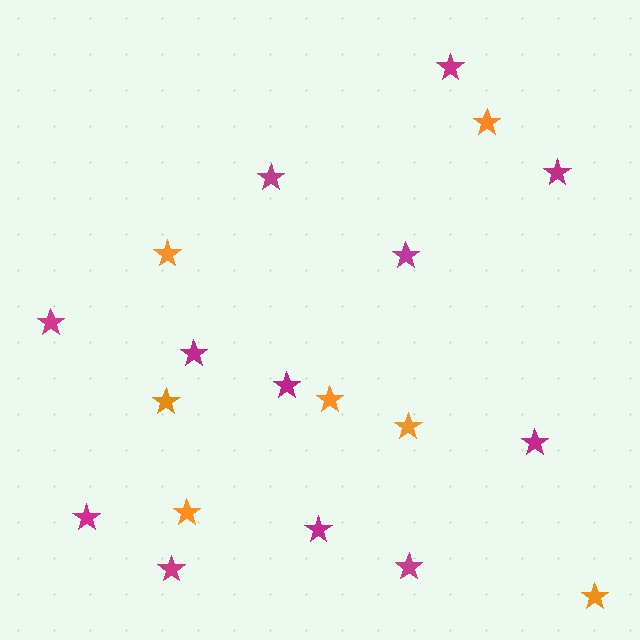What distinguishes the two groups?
There are 2 groups: one group of orange stars (7) and one group of magenta stars (12).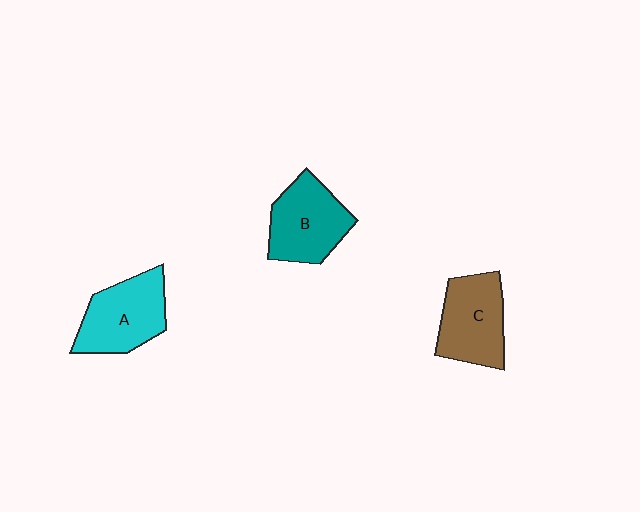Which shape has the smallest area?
Shape C (brown).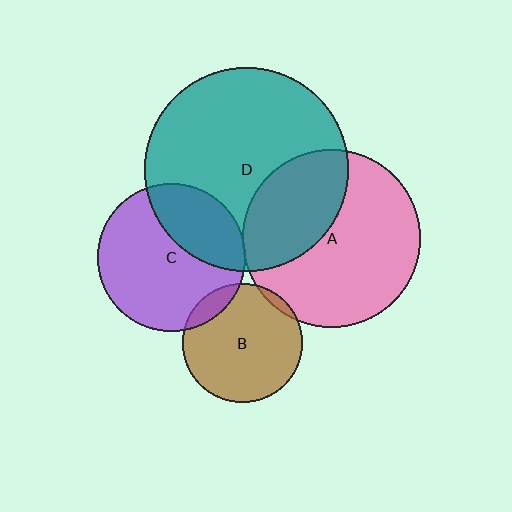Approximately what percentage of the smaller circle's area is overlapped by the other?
Approximately 5%.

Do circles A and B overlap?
Yes.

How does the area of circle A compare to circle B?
Approximately 2.2 times.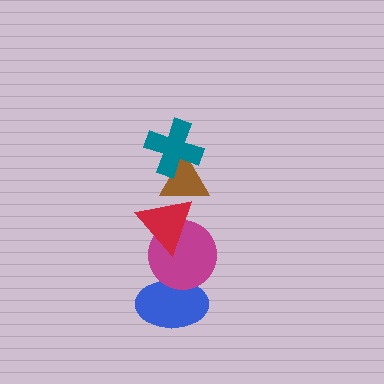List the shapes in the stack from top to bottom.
From top to bottom: the teal cross, the brown triangle, the red triangle, the magenta circle, the blue ellipse.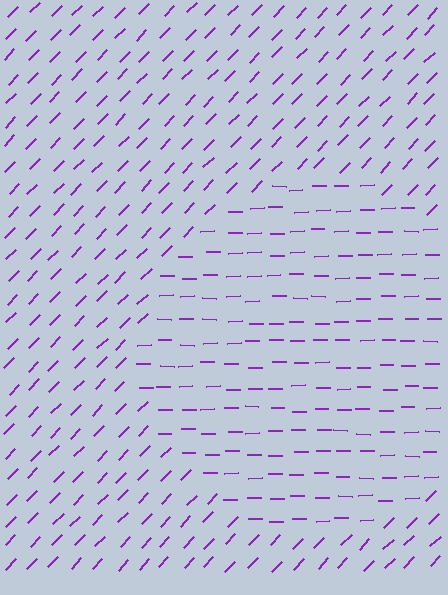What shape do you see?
I see a circle.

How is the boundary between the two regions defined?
The boundary is defined purely by a change in line orientation (approximately 45 degrees difference). All lines are the same color and thickness.